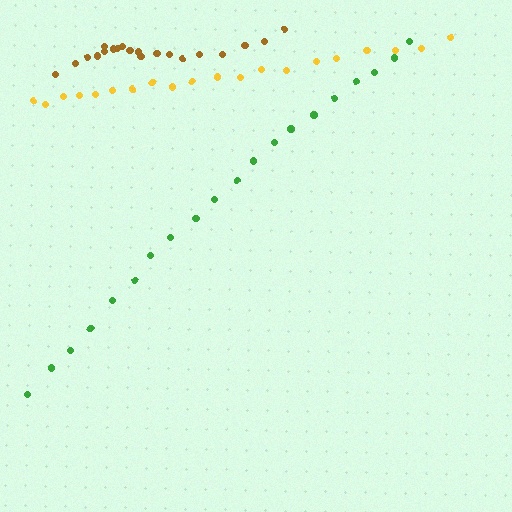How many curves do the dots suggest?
There are 3 distinct paths.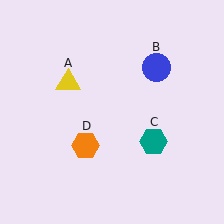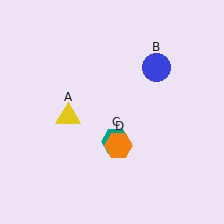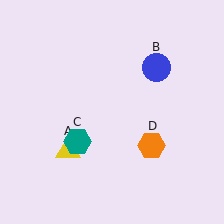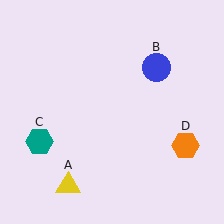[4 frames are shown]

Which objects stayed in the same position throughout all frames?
Blue circle (object B) remained stationary.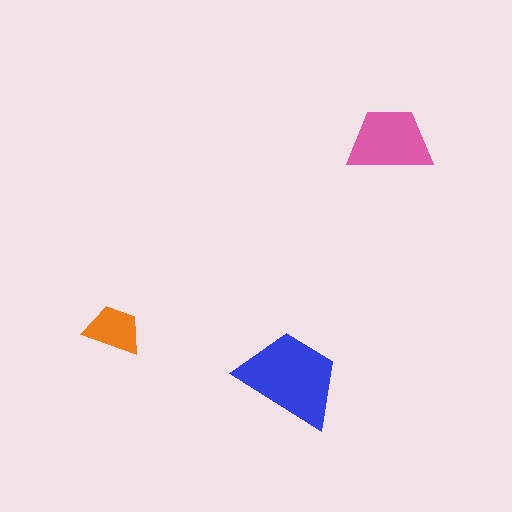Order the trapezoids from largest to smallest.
the blue one, the pink one, the orange one.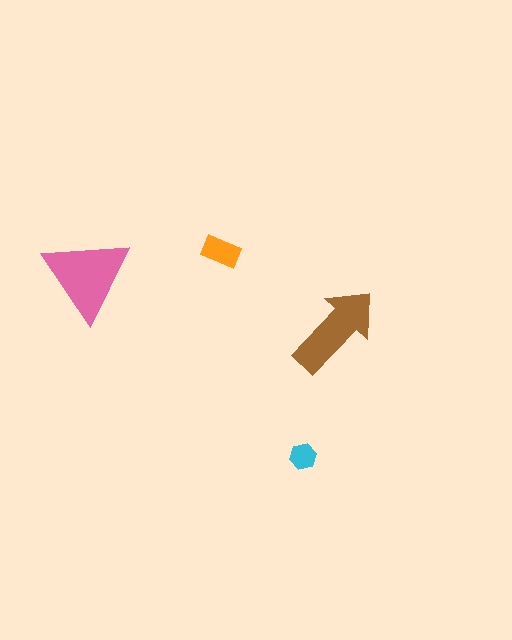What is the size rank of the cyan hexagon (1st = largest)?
4th.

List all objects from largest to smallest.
The pink triangle, the brown arrow, the orange rectangle, the cyan hexagon.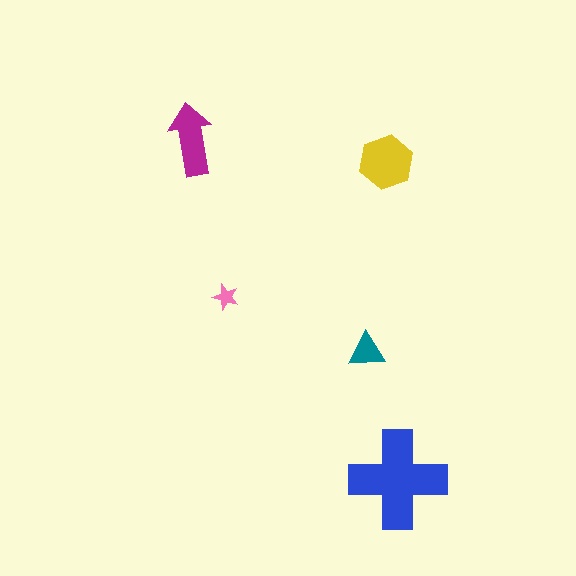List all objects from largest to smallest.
The blue cross, the yellow hexagon, the magenta arrow, the teal triangle, the pink star.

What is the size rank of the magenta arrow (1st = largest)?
3rd.